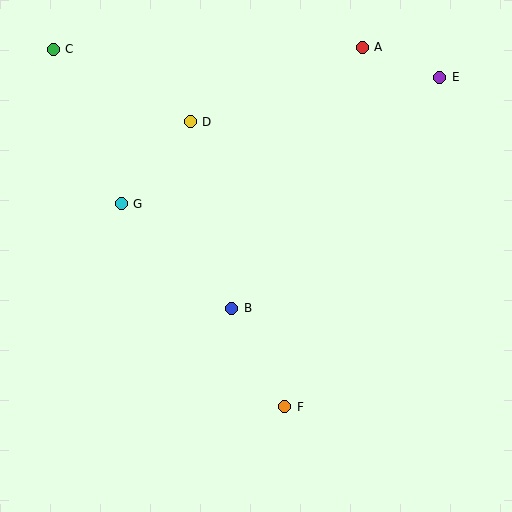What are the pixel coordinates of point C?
Point C is at (53, 49).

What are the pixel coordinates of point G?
Point G is at (121, 204).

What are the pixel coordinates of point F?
Point F is at (285, 407).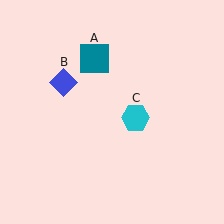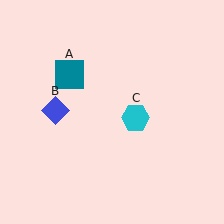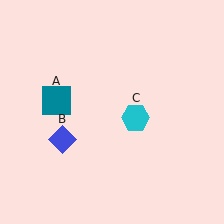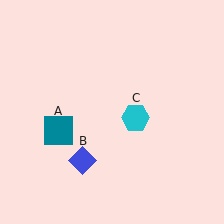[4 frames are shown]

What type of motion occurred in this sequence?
The teal square (object A), blue diamond (object B) rotated counterclockwise around the center of the scene.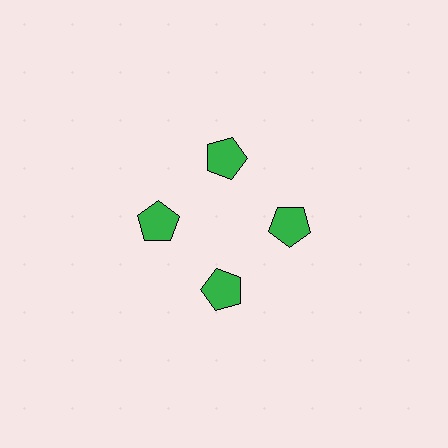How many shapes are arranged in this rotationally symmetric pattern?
There are 4 shapes, arranged in 4 groups of 1.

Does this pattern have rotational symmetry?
Yes, this pattern has 4-fold rotational symmetry. It looks the same after rotating 90 degrees around the center.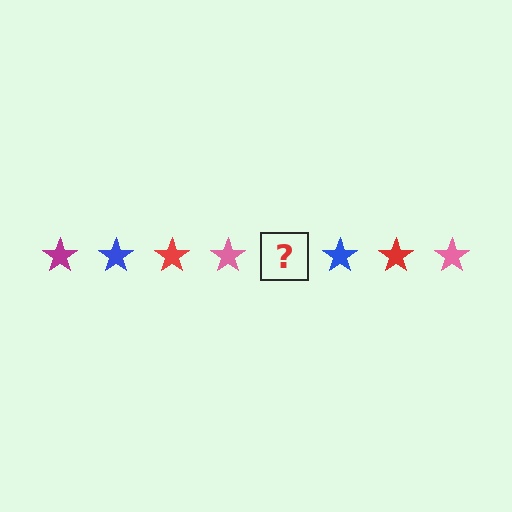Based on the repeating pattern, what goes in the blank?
The blank should be a magenta star.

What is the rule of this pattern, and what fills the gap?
The rule is that the pattern cycles through magenta, blue, red, pink stars. The gap should be filled with a magenta star.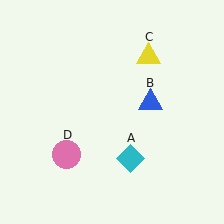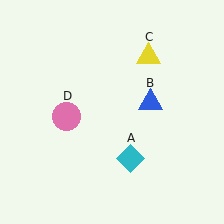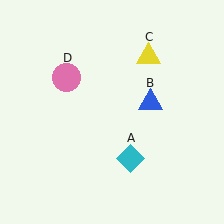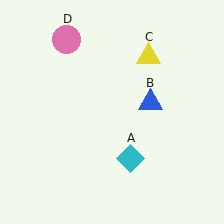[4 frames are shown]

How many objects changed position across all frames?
1 object changed position: pink circle (object D).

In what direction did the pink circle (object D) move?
The pink circle (object D) moved up.